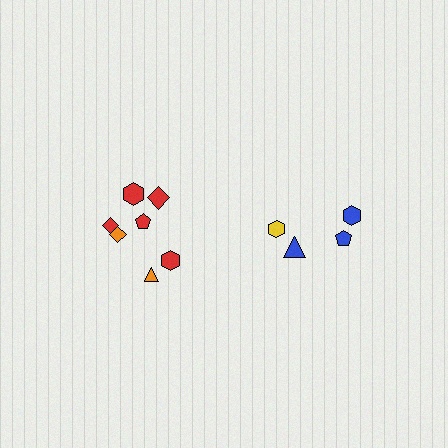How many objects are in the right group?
There are 4 objects.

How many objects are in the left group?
There are 7 objects.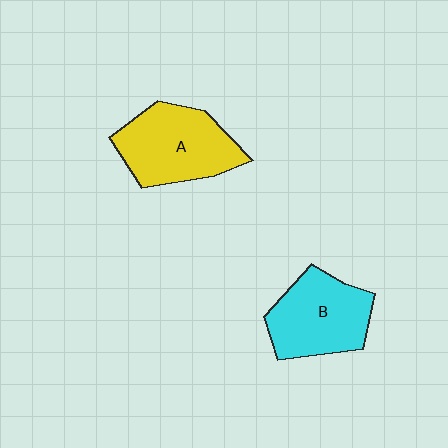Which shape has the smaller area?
Shape B (cyan).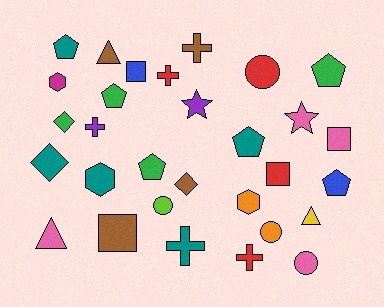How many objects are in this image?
There are 30 objects.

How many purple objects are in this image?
There are 2 purple objects.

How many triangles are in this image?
There are 3 triangles.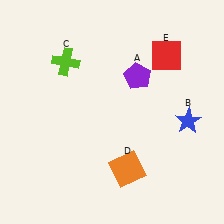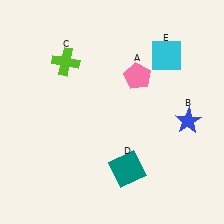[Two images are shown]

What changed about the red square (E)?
In Image 1, E is red. In Image 2, it changed to cyan.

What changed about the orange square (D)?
In Image 1, D is orange. In Image 2, it changed to teal.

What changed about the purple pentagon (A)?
In Image 1, A is purple. In Image 2, it changed to pink.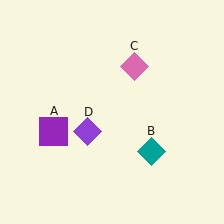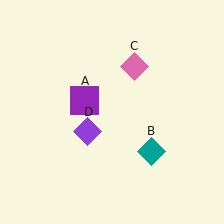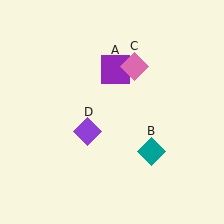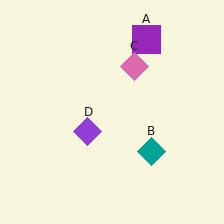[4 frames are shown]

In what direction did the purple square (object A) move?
The purple square (object A) moved up and to the right.